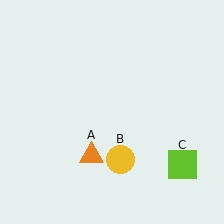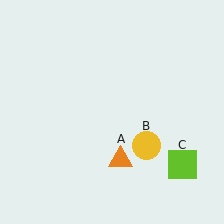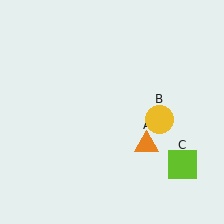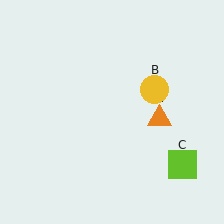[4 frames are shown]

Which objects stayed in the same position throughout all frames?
Lime square (object C) remained stationary.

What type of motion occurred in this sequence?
The orange triangle (object A), yellow circle (object B) rotated counterclockwise around the center of the scene.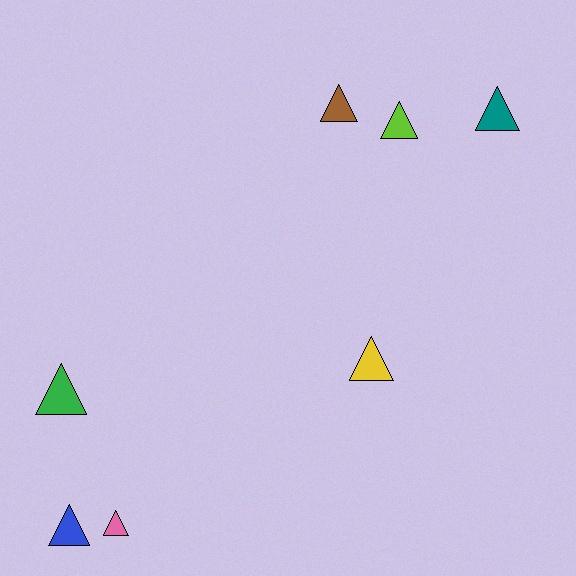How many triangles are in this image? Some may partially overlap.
There are 7 triangles.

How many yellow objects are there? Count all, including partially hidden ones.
There is 1 yellow object.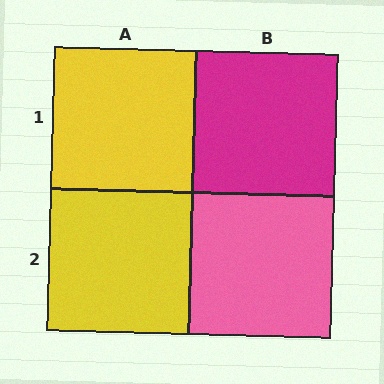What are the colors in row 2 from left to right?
Yellow, pink.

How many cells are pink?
1 cell is pink.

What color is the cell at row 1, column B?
Magenta.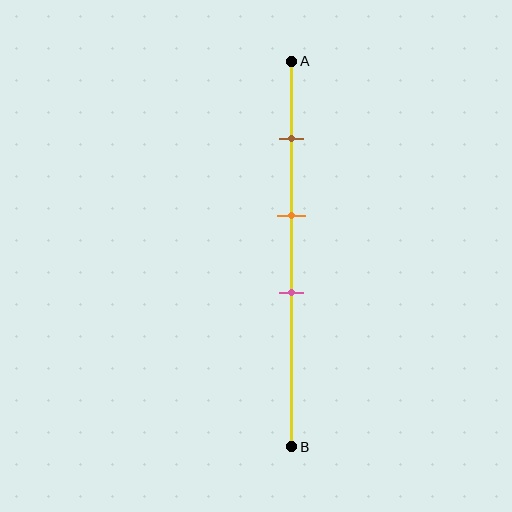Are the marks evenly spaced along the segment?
Yes, the marks are approximately evenly spaced.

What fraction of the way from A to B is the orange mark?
The orange mark is approximately 40% (0.4) of the way from A to B.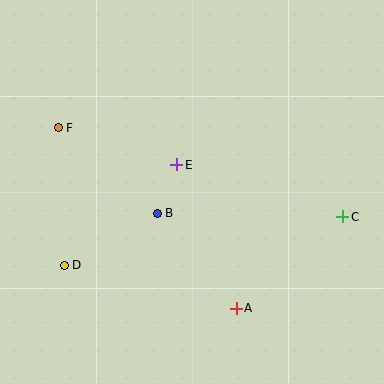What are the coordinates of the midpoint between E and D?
The midpoint between E and D is at (120, 215).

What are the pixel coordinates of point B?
Point B is at (157, 213).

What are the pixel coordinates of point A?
Point A is at (236, 308).